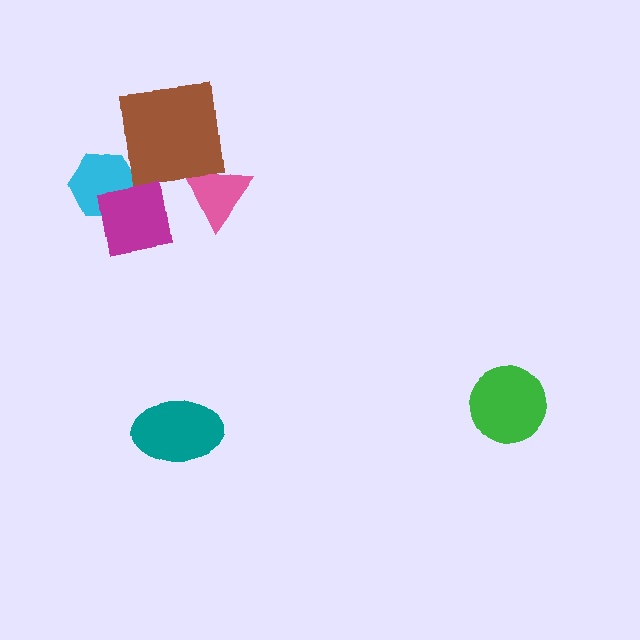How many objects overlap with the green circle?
0 objects overlap with the green circle.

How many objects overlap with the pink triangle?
1 object overlaps with the pink triangle.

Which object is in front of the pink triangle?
The brown square is in front of the pink triangle.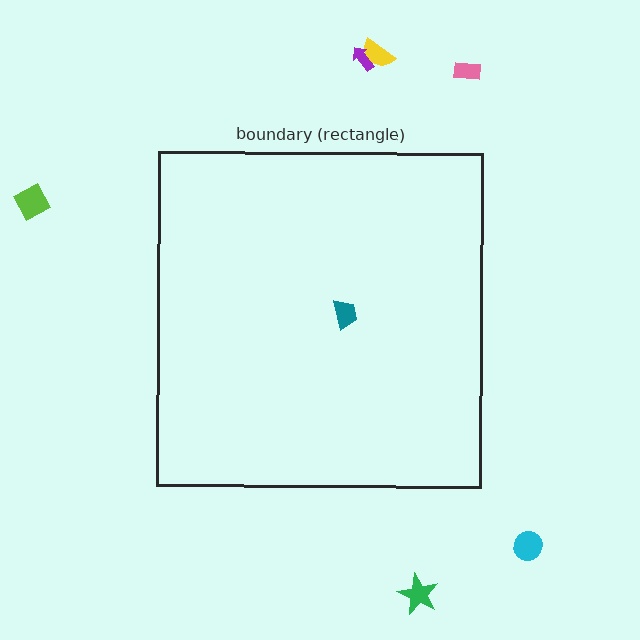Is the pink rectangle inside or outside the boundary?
Outside.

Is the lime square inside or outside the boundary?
Outside.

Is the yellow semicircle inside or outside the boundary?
Outside.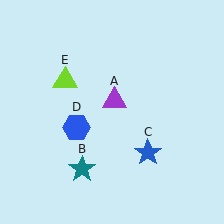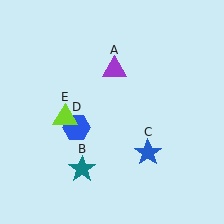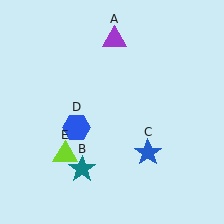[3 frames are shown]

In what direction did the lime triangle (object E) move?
The lime triangle (object E) moved down.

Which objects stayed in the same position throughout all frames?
Teal star (object B) and blue star (object C) and blue hexagon (object D) remained stationary.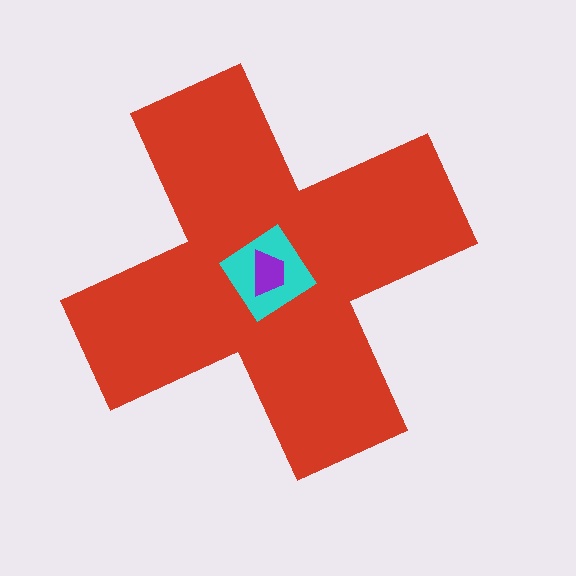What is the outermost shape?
The red cross.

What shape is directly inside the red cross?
The cyan diamond.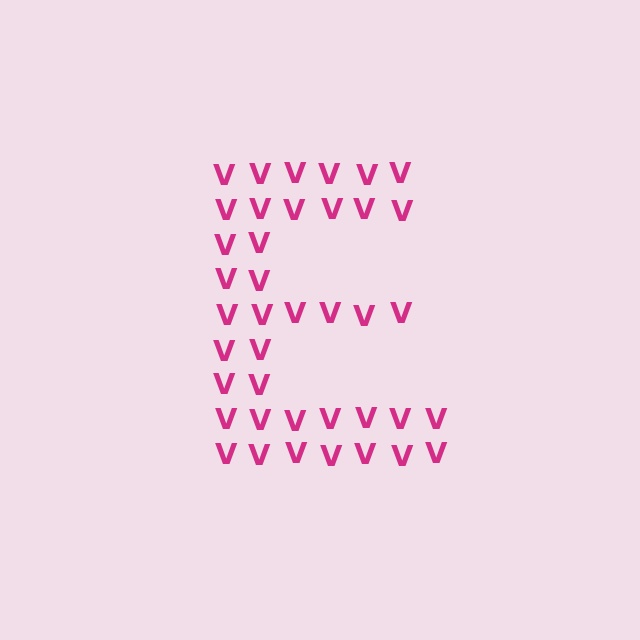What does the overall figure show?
The overall figure shows the letter E.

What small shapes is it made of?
It is made of small letter V's.